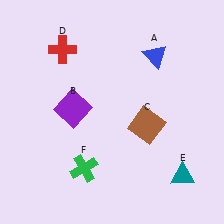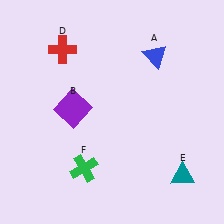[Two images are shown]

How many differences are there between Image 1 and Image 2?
There is 1 difference between the two images.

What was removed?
The brown square (C) was removed in Image 2.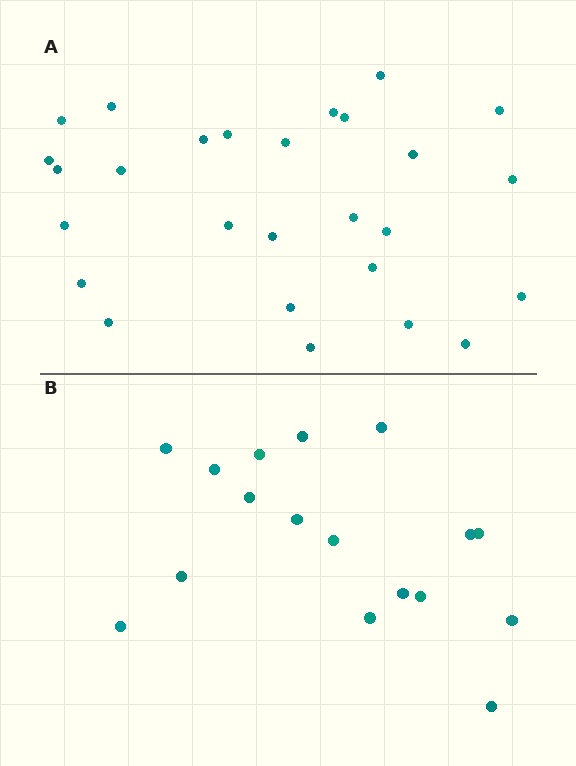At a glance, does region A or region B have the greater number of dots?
Region A (the top region) has more dots.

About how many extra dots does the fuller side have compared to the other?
Region A has roughly 10 or so more dots than region B.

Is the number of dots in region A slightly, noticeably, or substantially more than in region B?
Region A has substantially more. The ratio is roughly 1.6 to 1.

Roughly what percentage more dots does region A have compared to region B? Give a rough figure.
About 60% more.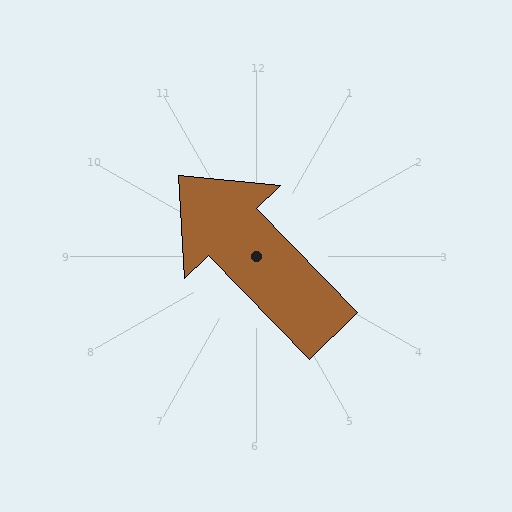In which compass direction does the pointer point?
Northwest.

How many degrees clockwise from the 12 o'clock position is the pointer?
Approximately 316 degrees.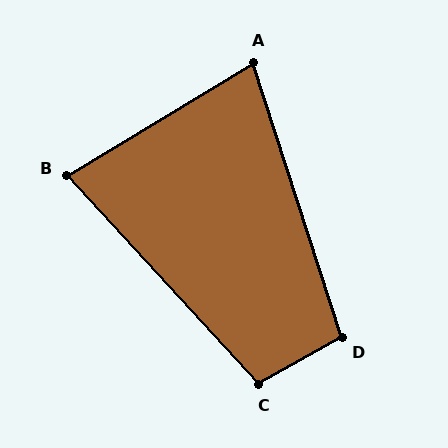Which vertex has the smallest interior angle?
A, at approximately 77 degrees.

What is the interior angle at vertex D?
Approximately 101 degrees (obtuse).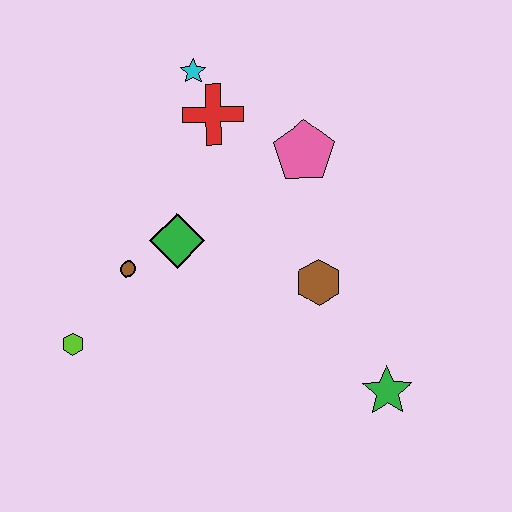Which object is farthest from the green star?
The cyan star is farthest from the green star.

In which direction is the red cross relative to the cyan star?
The red cross is below the cyan star.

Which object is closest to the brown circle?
The green diamond is closest to the brown circle.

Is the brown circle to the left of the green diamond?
Yes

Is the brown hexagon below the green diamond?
Yes